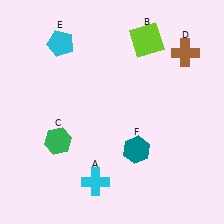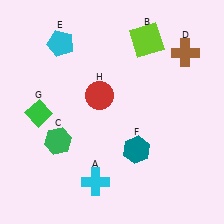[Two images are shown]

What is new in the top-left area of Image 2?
A red circle (H) was added in the top-left area of Image 2.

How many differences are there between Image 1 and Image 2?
There are 2 differences between the two images.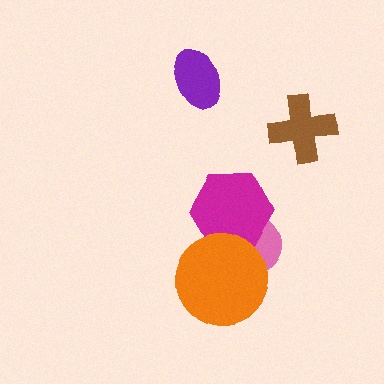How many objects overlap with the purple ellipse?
0 objects overlap with the purple ellipse.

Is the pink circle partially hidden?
Yes, it is partially covered by another shape.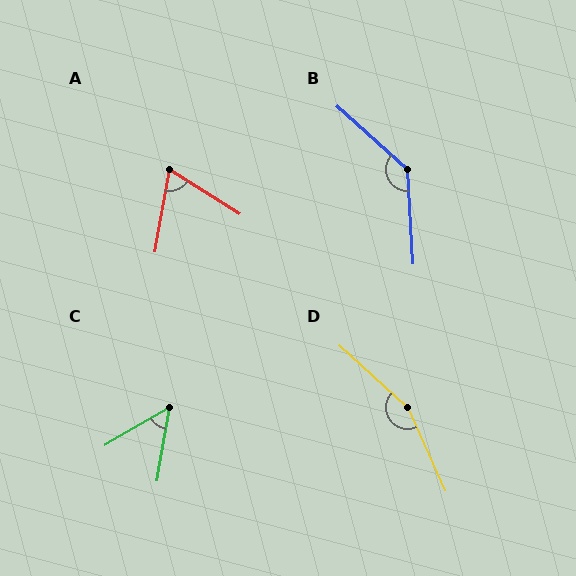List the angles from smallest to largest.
C (50°), A (68°), B (136°), D (157°).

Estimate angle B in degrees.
Approximately 136 degrees.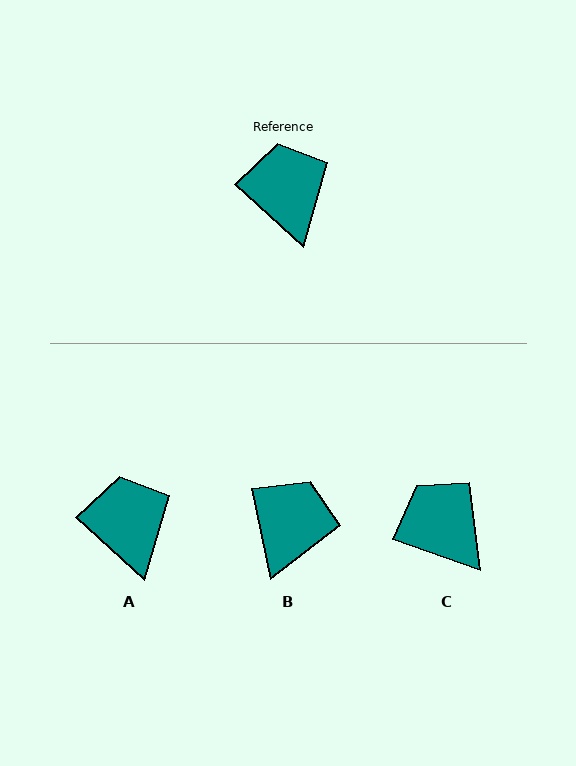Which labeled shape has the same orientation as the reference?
A.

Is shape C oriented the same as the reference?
No, it is off by about 23 degrees.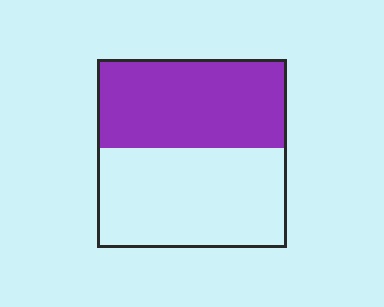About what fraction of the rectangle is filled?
About one half (1/2).